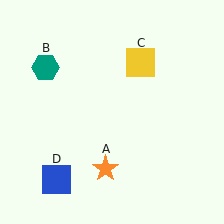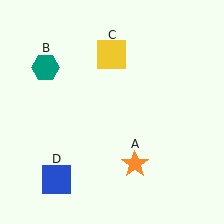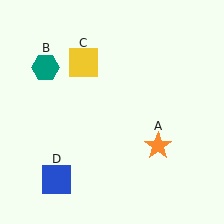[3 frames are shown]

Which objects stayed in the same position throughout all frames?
Teal hexagon (object B) and blue square (object D) remained stationary.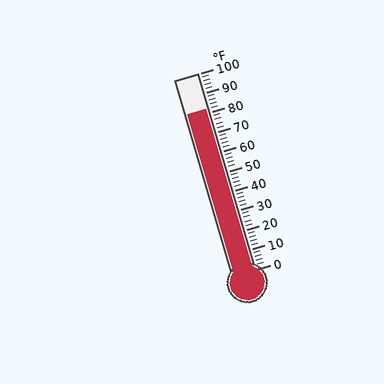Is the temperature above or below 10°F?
The temperature is above 10°F.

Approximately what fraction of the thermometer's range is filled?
The thermometer is filled to approximately 80% of its range.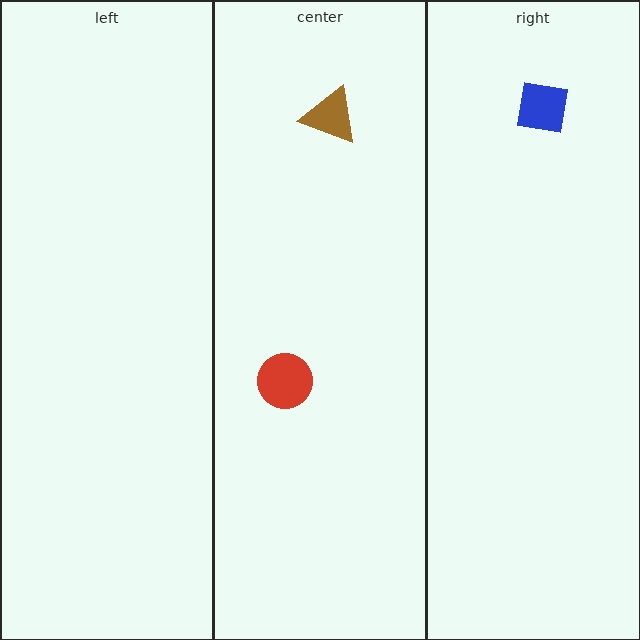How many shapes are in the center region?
2.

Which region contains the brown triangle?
The center region.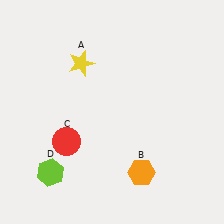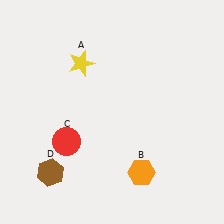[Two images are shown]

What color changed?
The hexagon (D) changed from lime in Image 1 to brown in Image 2.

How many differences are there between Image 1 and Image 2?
There is 1 difference between the two images.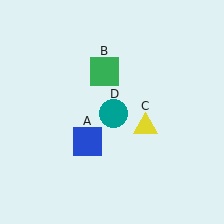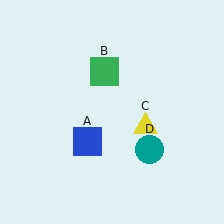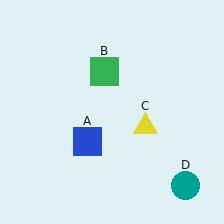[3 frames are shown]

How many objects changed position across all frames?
1 object changed position: teal circle (object D).